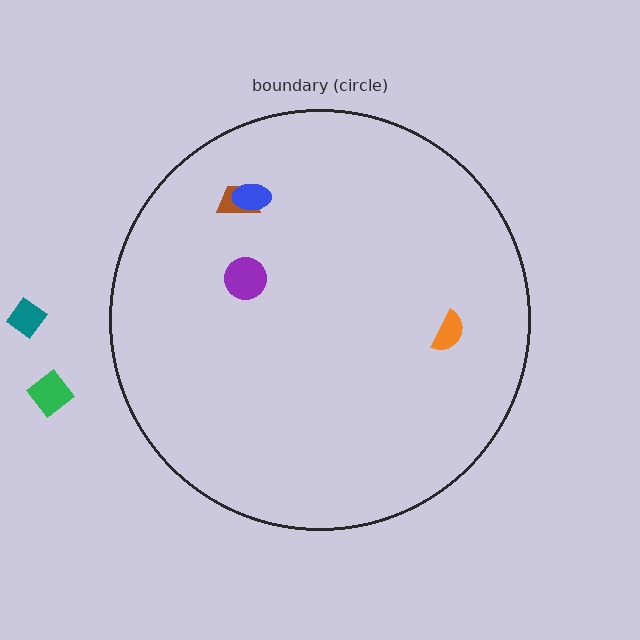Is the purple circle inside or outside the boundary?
Inside.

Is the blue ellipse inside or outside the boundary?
Inside.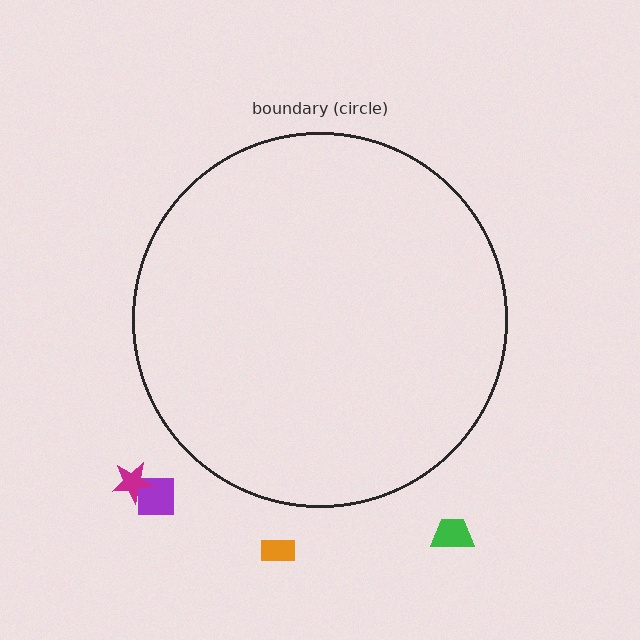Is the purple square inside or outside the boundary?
Outside.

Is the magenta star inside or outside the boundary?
Outside.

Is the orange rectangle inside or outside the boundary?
Outside.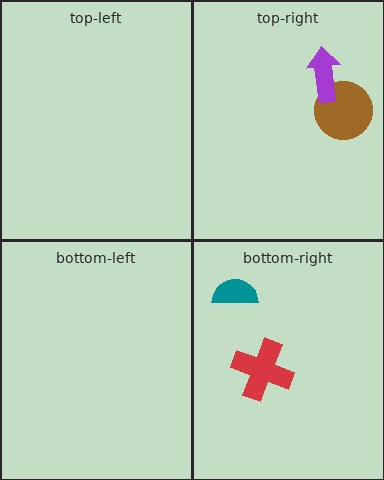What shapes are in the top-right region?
The brown circle, the purple arrow.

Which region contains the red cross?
The bottom-right region.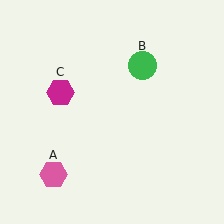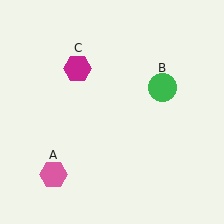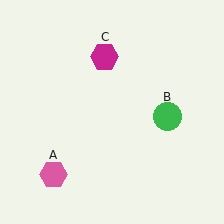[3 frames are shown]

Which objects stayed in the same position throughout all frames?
Pink hexagon (object A) remained stationary.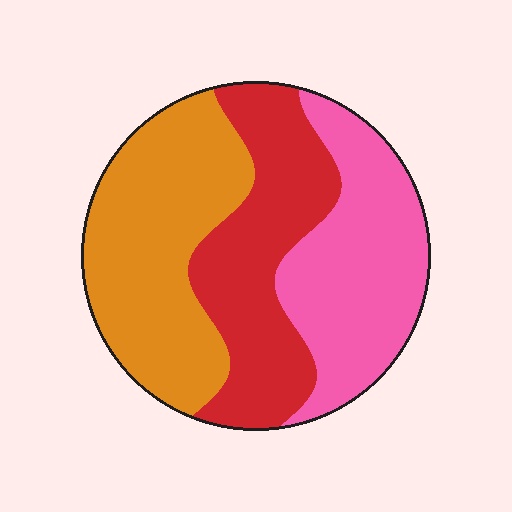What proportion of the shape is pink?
Pink takes up between a quarter and a half of the shape.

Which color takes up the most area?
Orange, at roughly 35%.